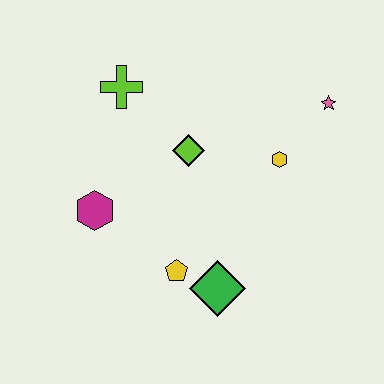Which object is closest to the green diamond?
The yellow pentagon is closest to the green diamond.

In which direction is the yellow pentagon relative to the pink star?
The yellow pentagon is below the pink star.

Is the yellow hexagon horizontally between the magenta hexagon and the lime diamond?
No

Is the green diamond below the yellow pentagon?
Yes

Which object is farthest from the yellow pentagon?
The pink star is farthest from the yellow pentagon.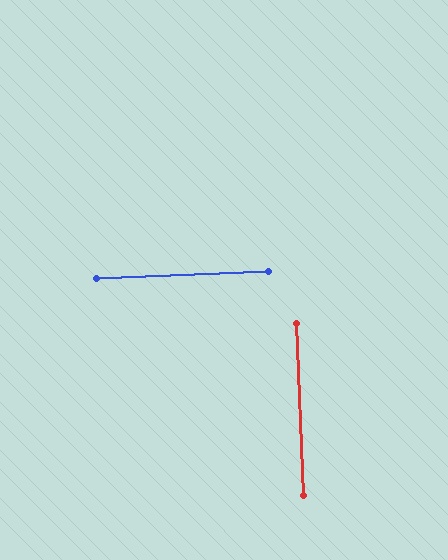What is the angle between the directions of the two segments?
Approximately 90 degrees.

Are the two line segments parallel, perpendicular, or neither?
Perpendicular — they meet at approximately 90°.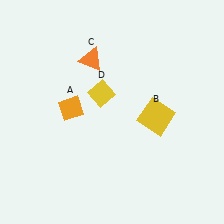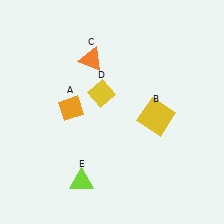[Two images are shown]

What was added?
A lime triangle (E) was added in Image 2.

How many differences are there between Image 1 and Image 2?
There is 1 difference between the two images.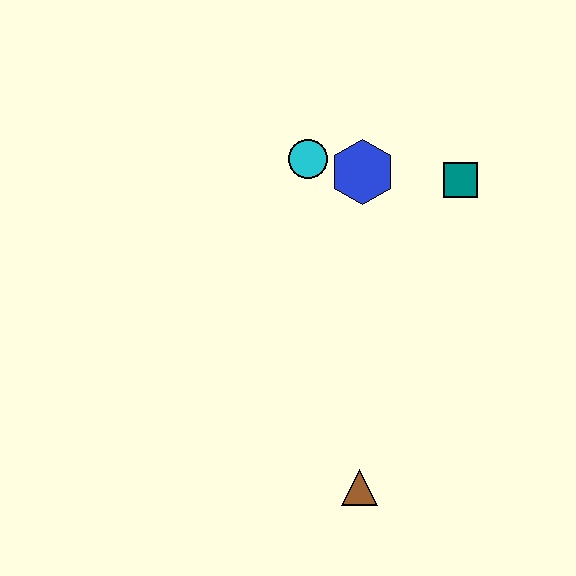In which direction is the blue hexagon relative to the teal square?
The blue hexagon is to the left of the teal square.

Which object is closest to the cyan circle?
The blue hexagon is closest to the cyan circle.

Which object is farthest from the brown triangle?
The cyan circle is farthest from the brown triangle.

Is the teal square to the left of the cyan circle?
No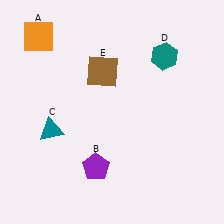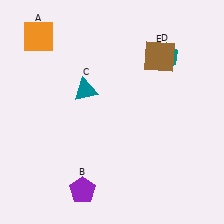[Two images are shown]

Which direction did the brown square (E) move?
The brown square (E) moved right.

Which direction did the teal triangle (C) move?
The teal triangle (C) moved up.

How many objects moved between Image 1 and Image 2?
3 objects moved between the two images.